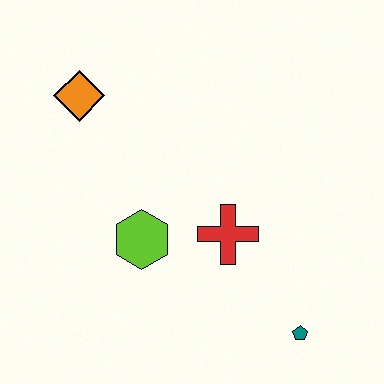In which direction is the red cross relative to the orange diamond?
The red cross is to the right of the orange diamond.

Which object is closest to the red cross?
The lime hexagon is closest to the red cross.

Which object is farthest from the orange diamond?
The teal pentagon is farthest from the orange diamond.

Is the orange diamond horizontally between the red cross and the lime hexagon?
No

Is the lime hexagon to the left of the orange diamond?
No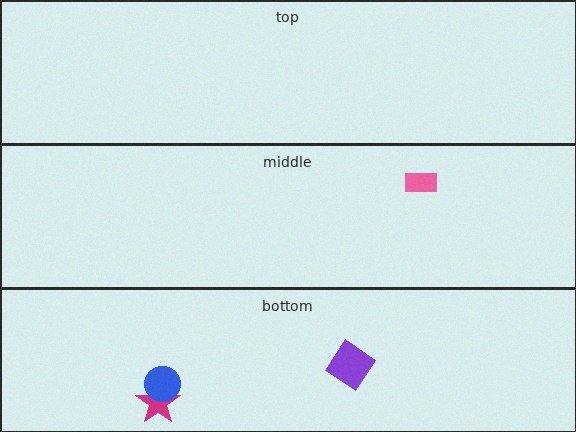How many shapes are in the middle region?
1.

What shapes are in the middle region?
The pink rectangle.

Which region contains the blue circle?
The bottom region.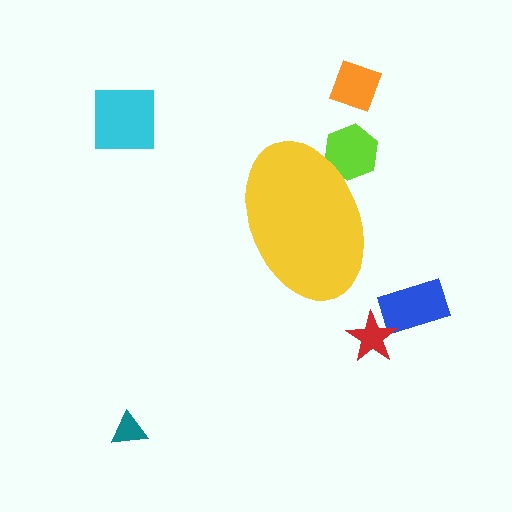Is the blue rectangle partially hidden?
No, the blue rectangle is fully visible.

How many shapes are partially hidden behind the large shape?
1 shape is partially hidden.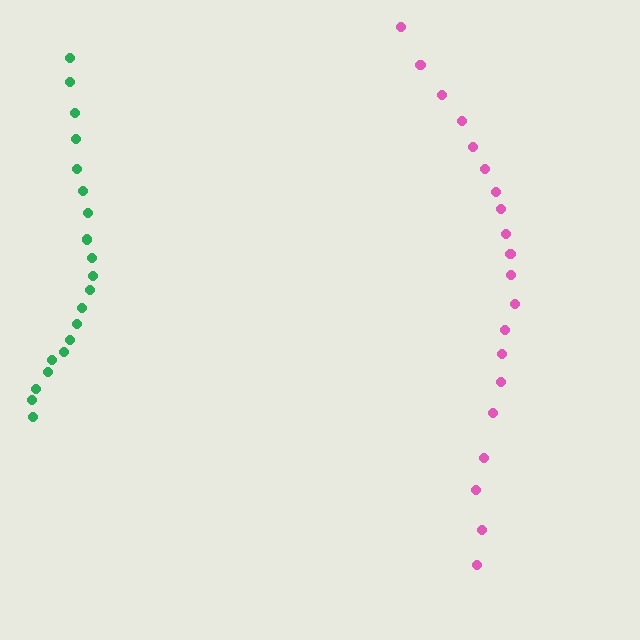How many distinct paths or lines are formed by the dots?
There are 2 distinct paths.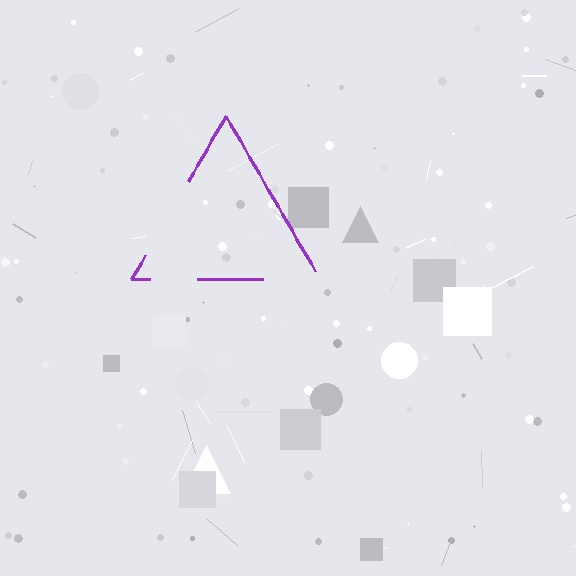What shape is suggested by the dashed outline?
The dashed outline suggests a triangle.